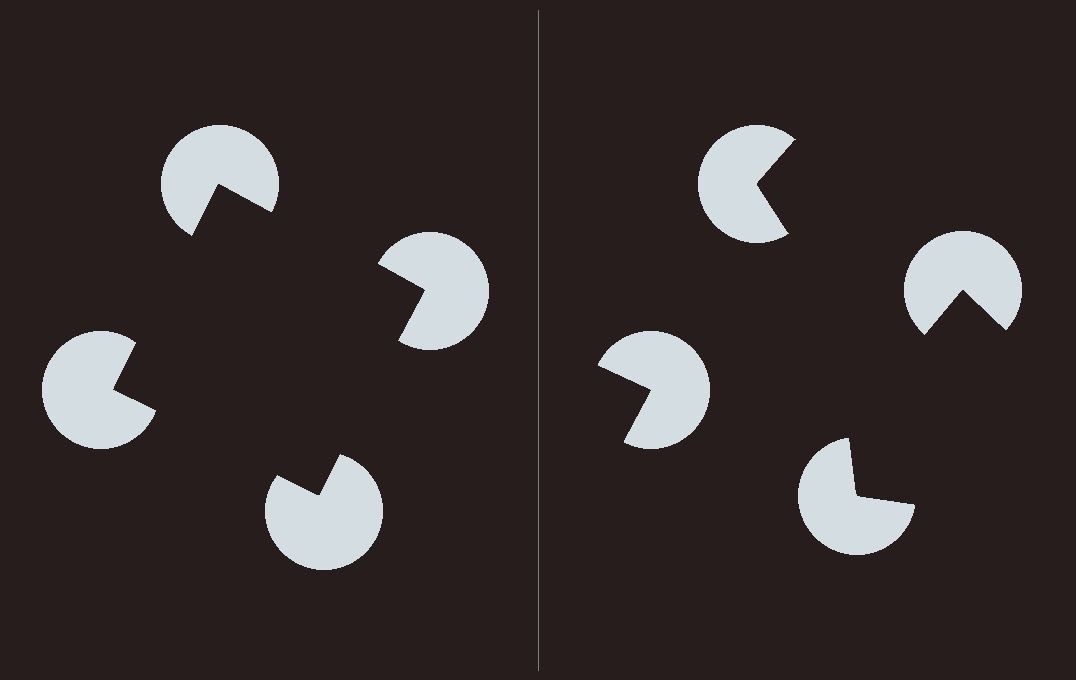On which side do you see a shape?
An illusory square appears on the left side. On the right side the wedge cuts are rotated, so no coherent shape forms.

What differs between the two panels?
The pac-man discs are positioned identically on both sides; only the wedge orientations differ. On the left they align to a square; on the right they are misaligned.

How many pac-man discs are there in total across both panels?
8 — 4 on each side.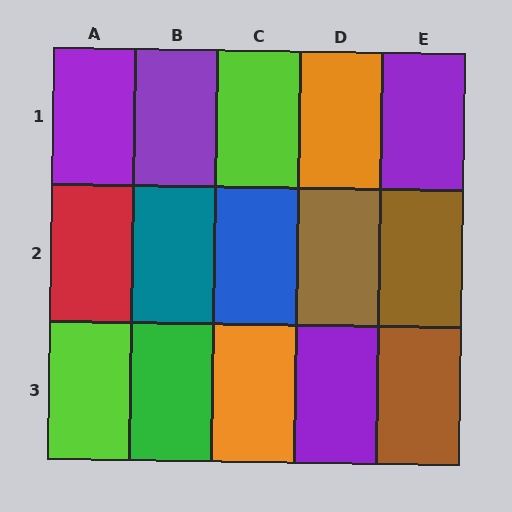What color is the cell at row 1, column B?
Purple.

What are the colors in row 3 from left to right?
Lime, green, orange, purple, brown.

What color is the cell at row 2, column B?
Teal.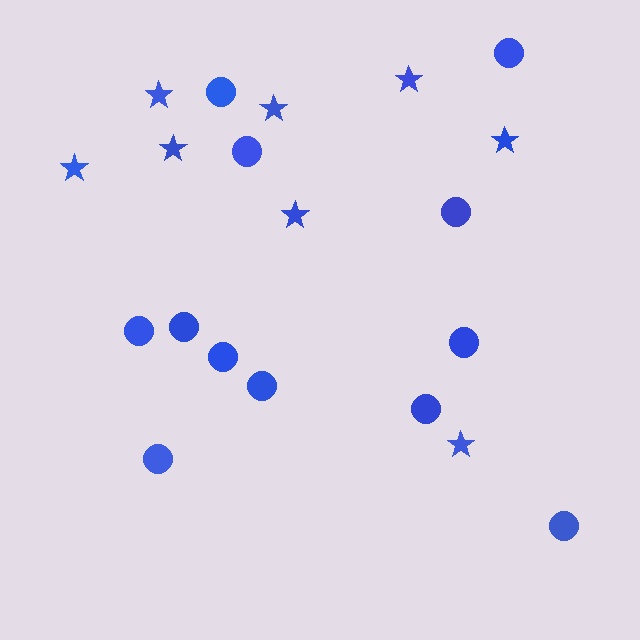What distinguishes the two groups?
There are 2 groups: one group of circles (12) and one group of stars (8).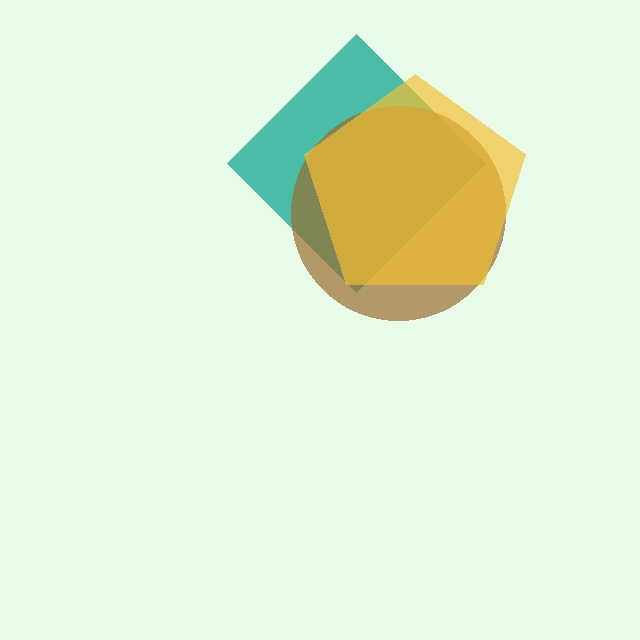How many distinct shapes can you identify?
There are 3 distinct shapes: a teal diamond, a brown circle, a yellow pentagon.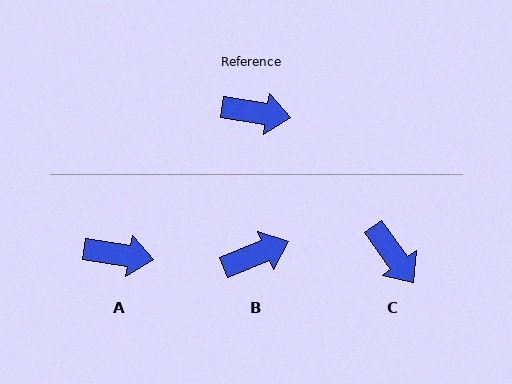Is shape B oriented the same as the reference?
No, it is off by about 31 degrees.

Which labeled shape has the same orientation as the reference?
A.